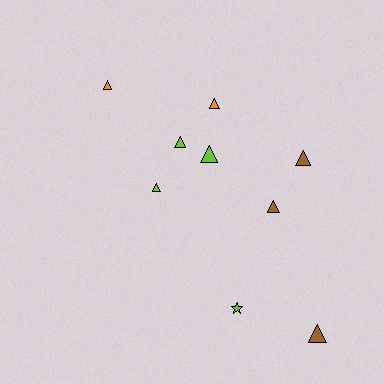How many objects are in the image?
There are 9 objects.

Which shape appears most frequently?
Triangle, with 8 objects.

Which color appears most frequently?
Lime, with 4 objects.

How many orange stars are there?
There are no orange stars.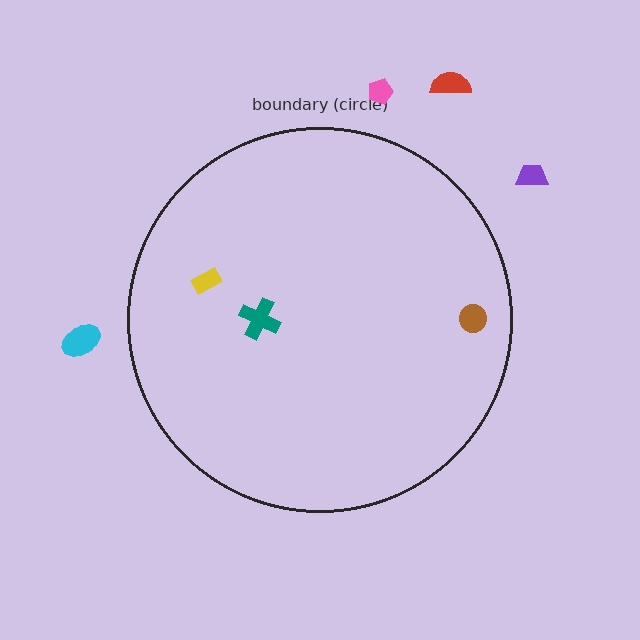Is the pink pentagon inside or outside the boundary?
Outside.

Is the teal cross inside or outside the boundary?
Inside.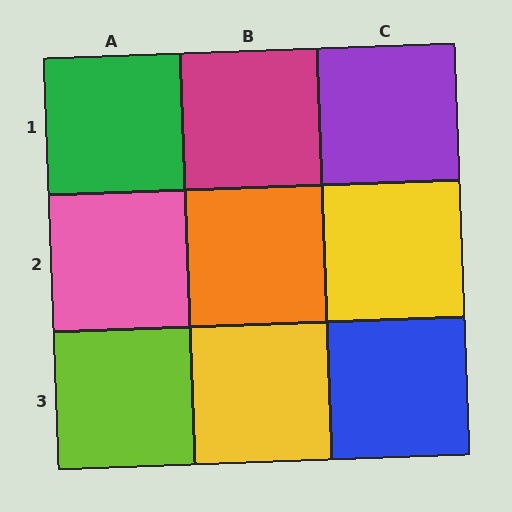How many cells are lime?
1 cell is lime.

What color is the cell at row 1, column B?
Magenta.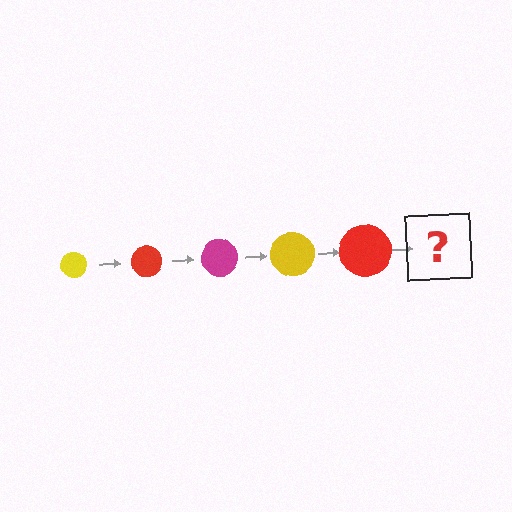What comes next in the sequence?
The next element should be a magenta circle, larger than the previous one.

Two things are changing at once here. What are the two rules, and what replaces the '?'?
The two rules are that the circle grows larger each step and the color cycles through yellow, red, and magenta. The '?' should be a magenta circle, larger than the previous one.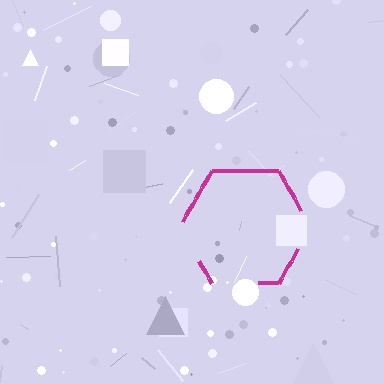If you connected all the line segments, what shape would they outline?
They would outline a hexagon.